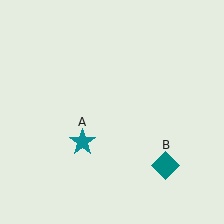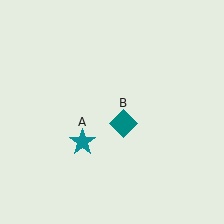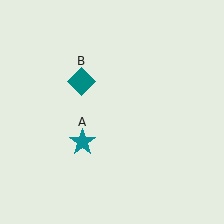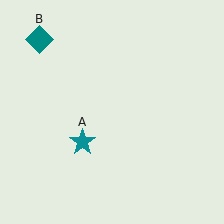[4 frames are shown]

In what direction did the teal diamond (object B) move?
The teal diamond (object B) moved up and to the left.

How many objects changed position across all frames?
1 object changed position: teal diamond (object B).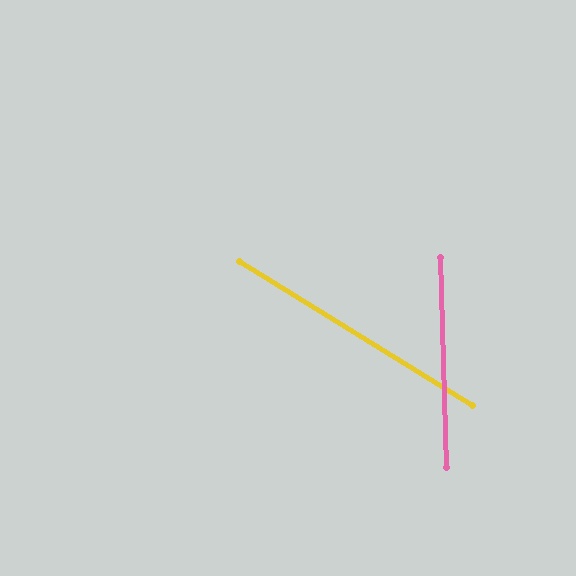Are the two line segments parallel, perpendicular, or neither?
Neither parallel nor perpendicular — they differ by about 57°.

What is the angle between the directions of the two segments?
Approximately 57 degrees.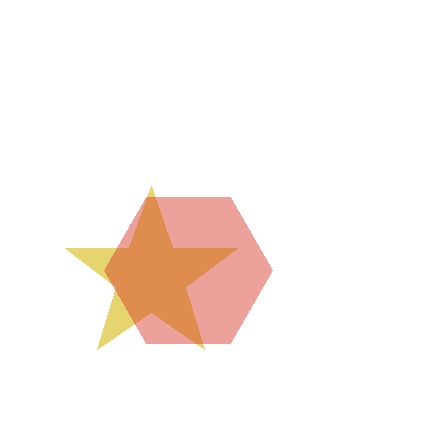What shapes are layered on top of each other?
The layered shapes are: a yellow star, a red hexagon.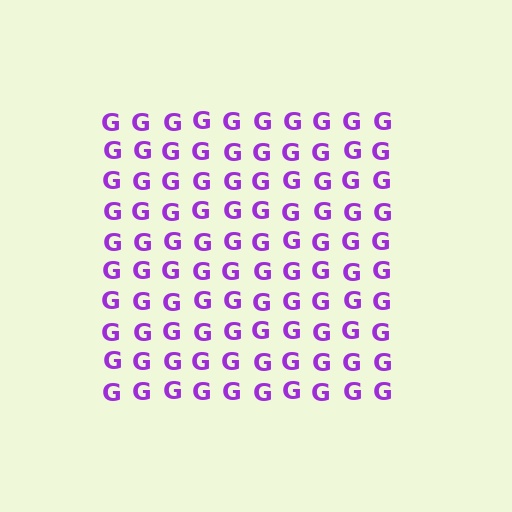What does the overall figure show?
The overall figure shows a square.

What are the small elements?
The small elements are letter G's.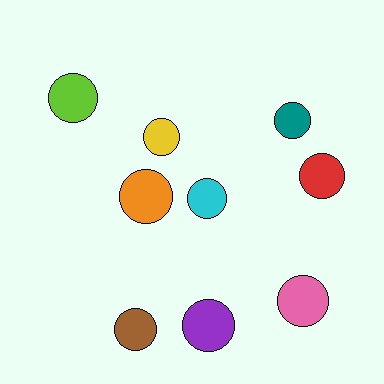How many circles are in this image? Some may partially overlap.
There are 9 circles.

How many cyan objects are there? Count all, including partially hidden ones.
There is 1 cyan object.